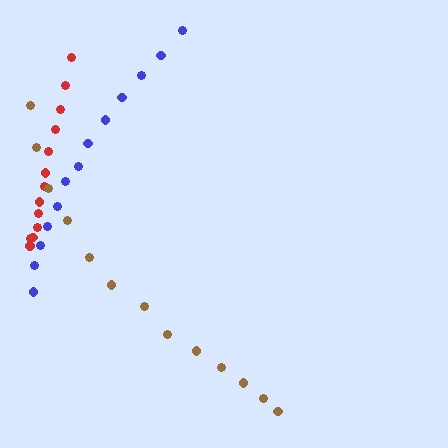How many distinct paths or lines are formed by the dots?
There are 3 distinct paths.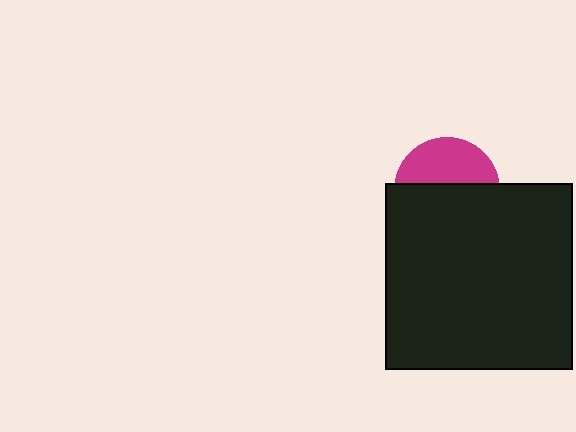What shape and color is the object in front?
The object in front is a black square.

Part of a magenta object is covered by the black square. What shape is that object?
It is a circle.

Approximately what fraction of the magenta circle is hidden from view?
Roughly 58% of the magenta circle is hidden behind the black square.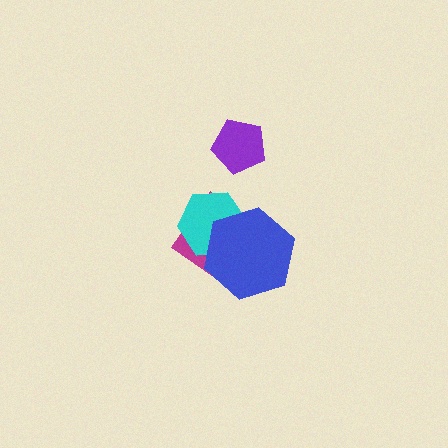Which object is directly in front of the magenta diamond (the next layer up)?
The cyan hexagon is directly in front of the magenta diamond.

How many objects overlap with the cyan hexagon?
2 objects overlap with the cyan hexagon.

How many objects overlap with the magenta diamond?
2 objects overlap with the magenta diamond.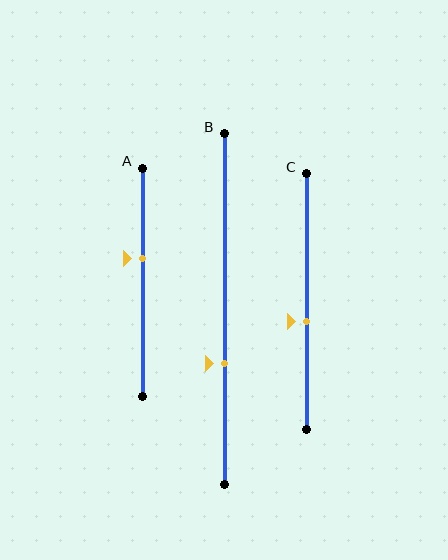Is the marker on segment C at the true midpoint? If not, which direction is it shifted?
No, the marker on segment C is shifted downward by about 8% of the segment length.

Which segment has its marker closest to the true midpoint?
Segment C has its marker closest to the true midpoint.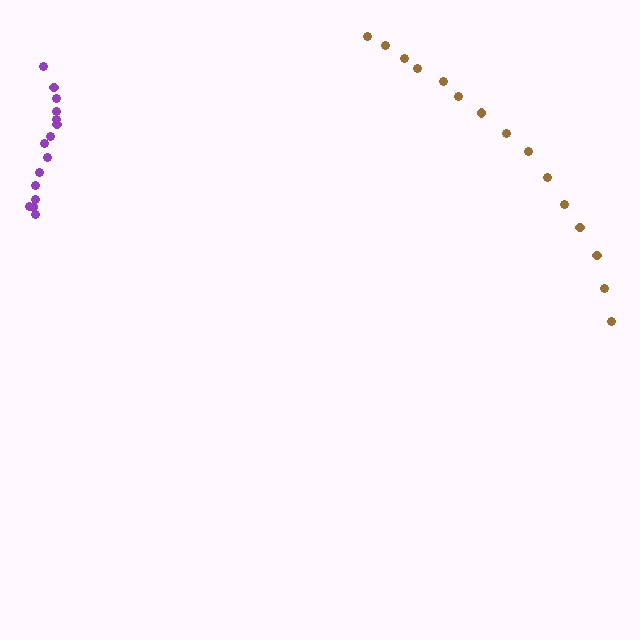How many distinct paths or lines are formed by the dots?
There are 2 distinct paths.